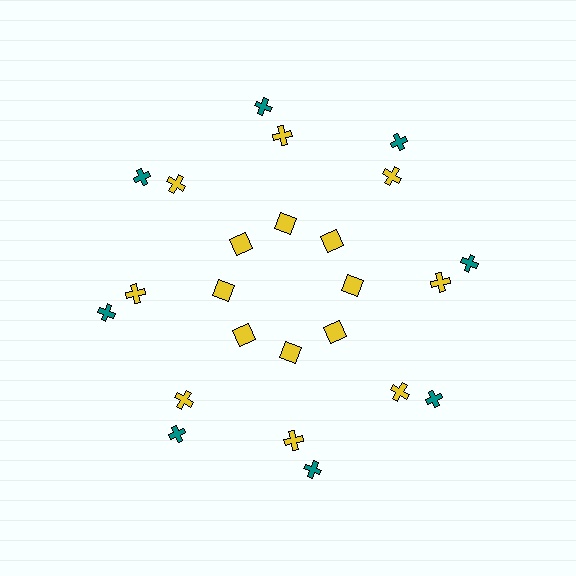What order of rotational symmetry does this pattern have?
This pattern has 8-fold rotational symmetry.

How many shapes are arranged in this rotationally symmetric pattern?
There are 24 shapes, arranged in 8 groups of 3.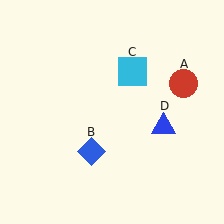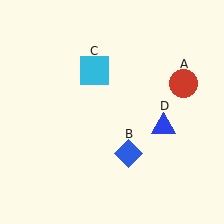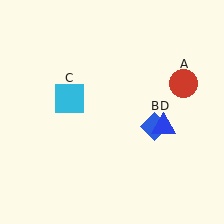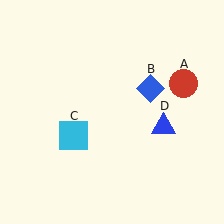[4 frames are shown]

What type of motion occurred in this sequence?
The blue diamond (object B), cyan square (object C) rotated counterclockwise around the center of the scene.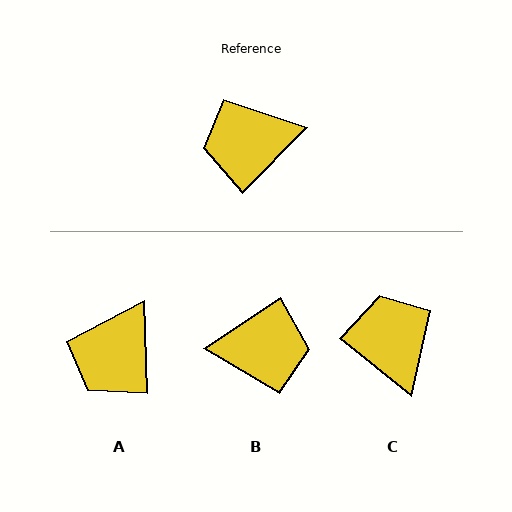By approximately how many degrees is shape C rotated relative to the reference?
Approximately 84 degrees clockwise.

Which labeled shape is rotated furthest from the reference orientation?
B, about 168 degrees away.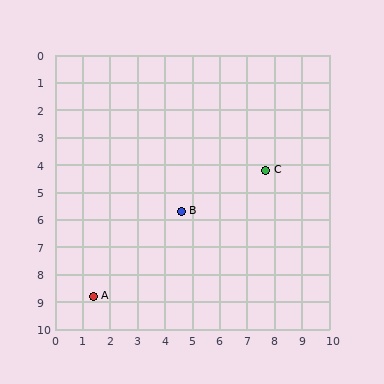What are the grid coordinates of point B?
Point B is at approximately (4.6, 5.7).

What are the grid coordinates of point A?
Point A is at approximately (1.4, 8.8).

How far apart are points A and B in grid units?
Points A and B are about 4.5 grid units apart.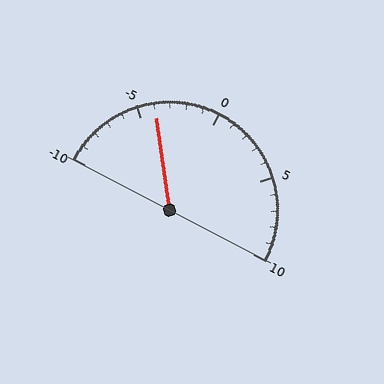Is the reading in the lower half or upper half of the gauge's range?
The reading is in the lower half of the range (-10 to 10).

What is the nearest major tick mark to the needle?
The nearest major tick mark is -5.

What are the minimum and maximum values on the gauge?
The gauge ranges from -10 to 10.